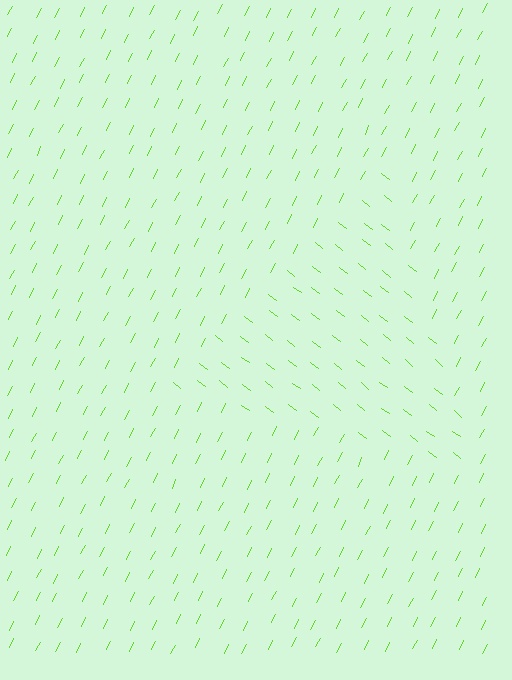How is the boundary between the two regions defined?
The boundary is defined purely by a change in line orientation (approximately 78 degrees difference). All lines are the same color and thickness.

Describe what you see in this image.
The image is filled with small lime line segments. A triangle region in the image has lines oriented differently from the surrounding lines, creating a visible texture boundary.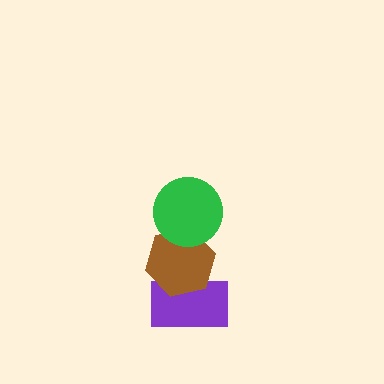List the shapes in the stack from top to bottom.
From top to bottom: the green circle, the brown hexagon, the purple rectangle.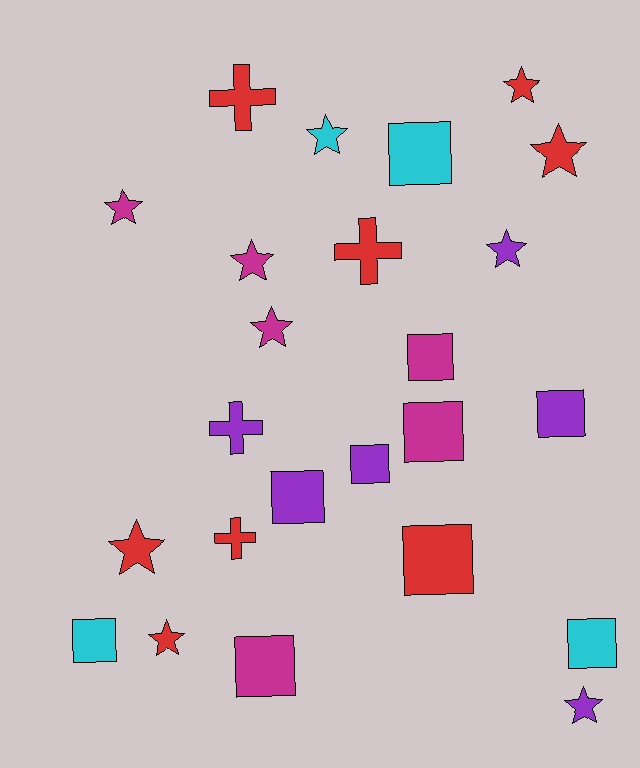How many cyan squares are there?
There are 3 cyan squares.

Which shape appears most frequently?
Square, with 10 objects.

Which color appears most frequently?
Red, with 8 objects.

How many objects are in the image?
There are 24 objects.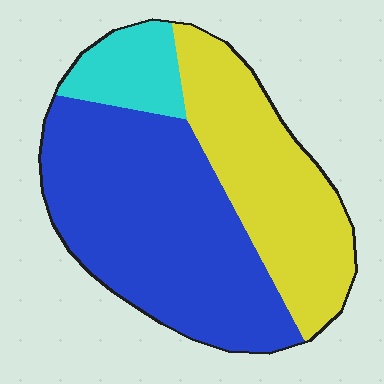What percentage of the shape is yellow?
Yellow takes up about one third (1/3) of the shape.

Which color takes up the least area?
Cyan, at roughly 10%.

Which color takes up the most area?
Blue, at roughly 55%.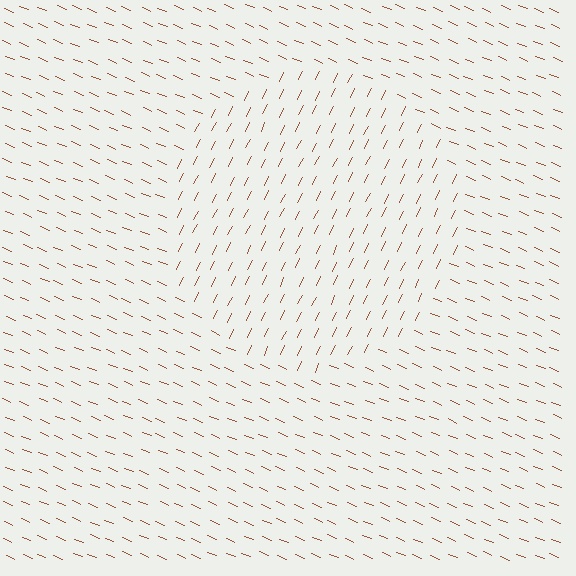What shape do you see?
I see a circle.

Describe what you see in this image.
The image is filled with small brown line segments. A circle region in the image has lines oriented differently from the surrounding lines, creating a visible texture boundary.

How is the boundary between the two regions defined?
The boundary is defined purely by a change in line orientation (approximately 87 degrees difference). All lines are the same color and thickness.